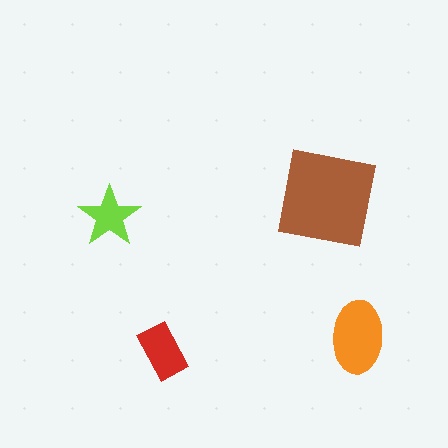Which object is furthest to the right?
The orange ellipse is rightmost.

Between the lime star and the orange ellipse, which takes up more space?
The orange ellipse.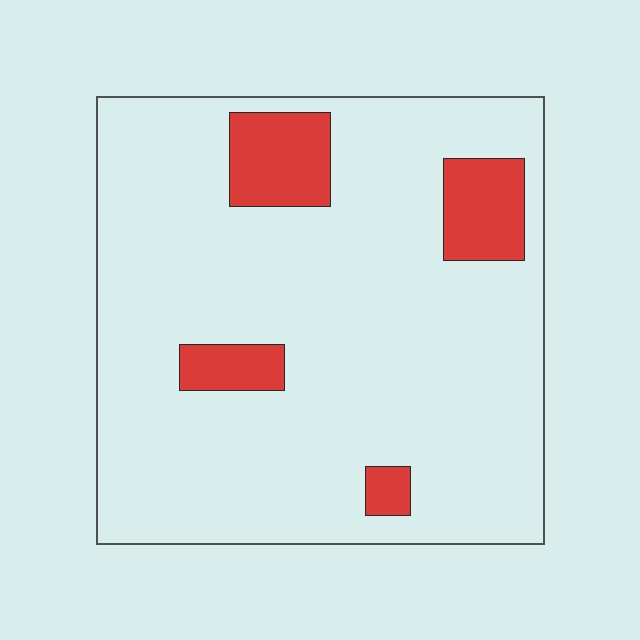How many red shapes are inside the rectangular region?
4.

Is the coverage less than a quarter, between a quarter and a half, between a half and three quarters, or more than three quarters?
Less than a quarter.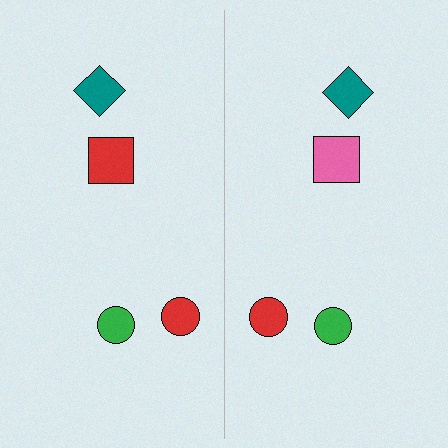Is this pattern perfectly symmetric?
No, the pattern is not perfectly symmetric. The pink square on the right side breaks the symmetry — its mirror counterpart is red.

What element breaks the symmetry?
The pink square on the right side breaks the symmetry — its mirror counterpart is red.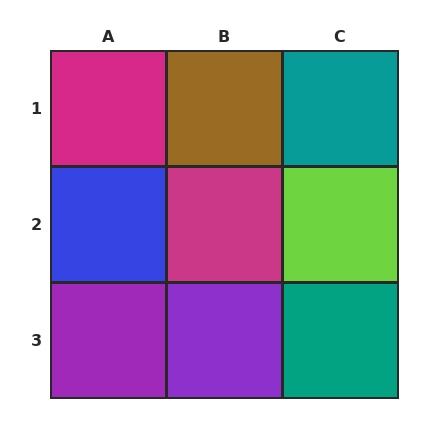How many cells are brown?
1 cell is brown.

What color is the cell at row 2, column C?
Lime.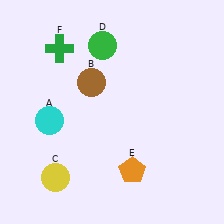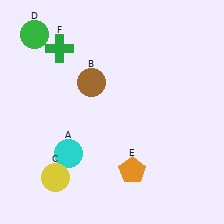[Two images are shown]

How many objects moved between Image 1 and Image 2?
2 objects moved between the two images.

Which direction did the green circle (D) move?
The green circle (D) moved left.